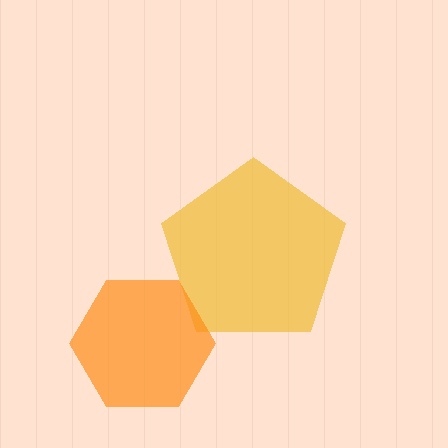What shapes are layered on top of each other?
The layered shapes are: a yellow pentagon, an orange hexagon.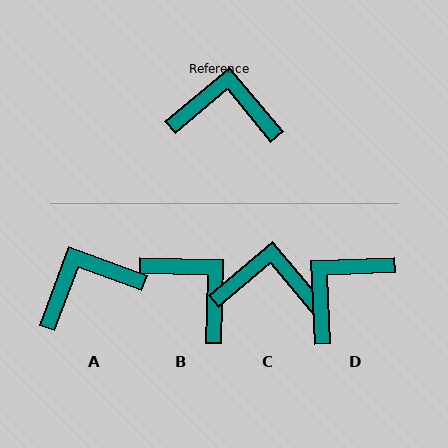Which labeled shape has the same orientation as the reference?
C.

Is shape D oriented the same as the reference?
No, it is off by about 52 degrees.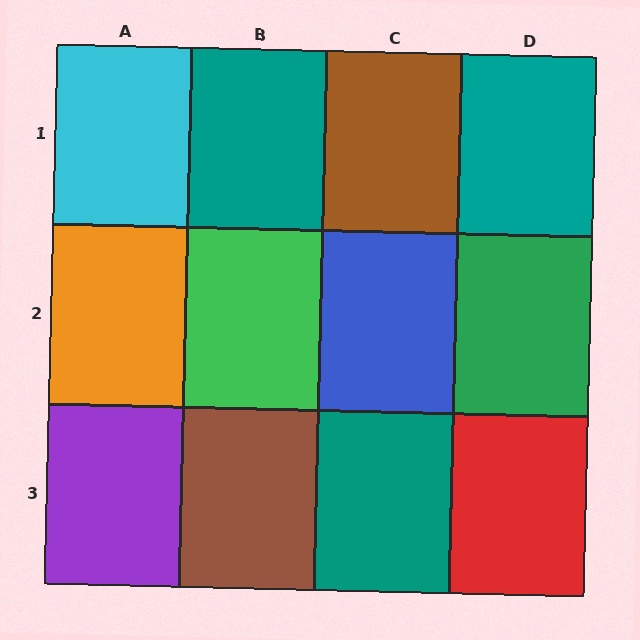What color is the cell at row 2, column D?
Green.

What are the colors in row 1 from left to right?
Cyan, teal, brown, teal.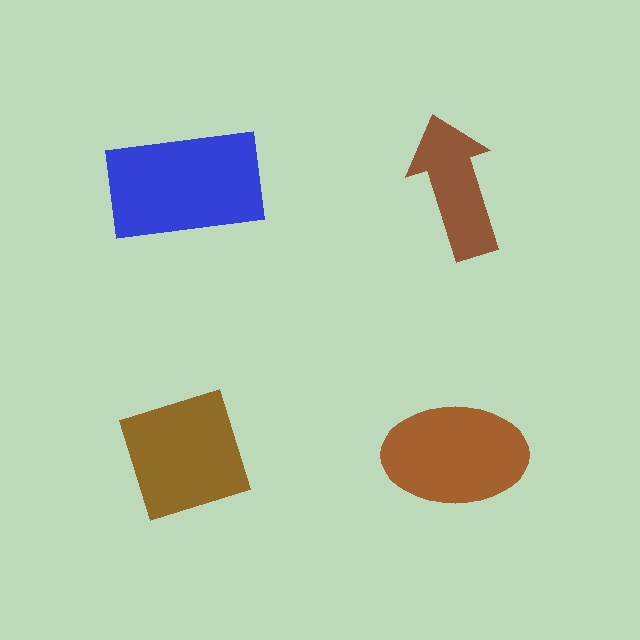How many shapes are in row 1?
2 shapes.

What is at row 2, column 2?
A brown ellipse.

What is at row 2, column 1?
A brown diamond.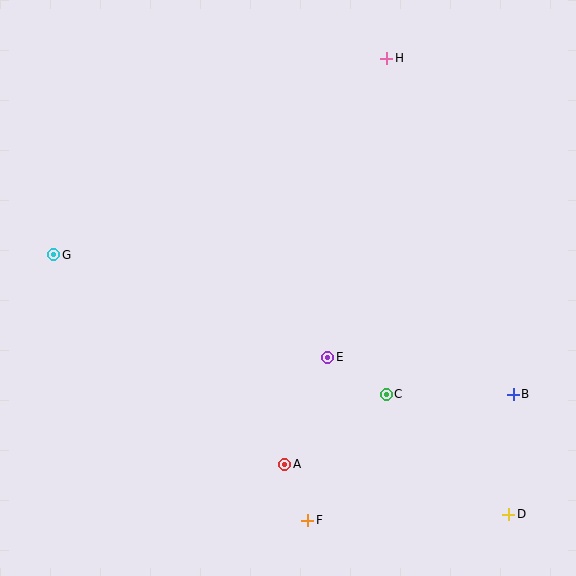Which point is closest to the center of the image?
Point E at (328, 357) is closest to the center.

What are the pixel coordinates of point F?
Point F is at (308, 520).